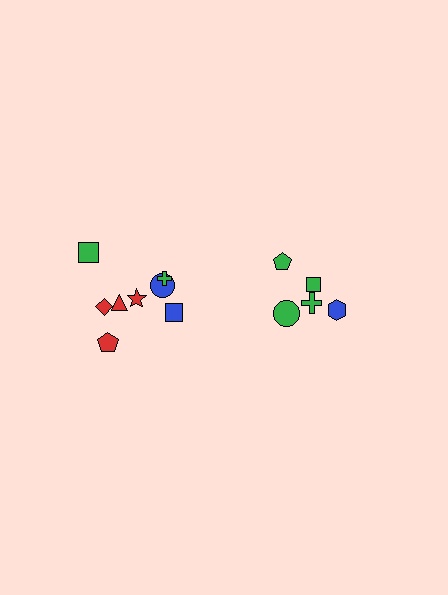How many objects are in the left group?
There are 8 objects.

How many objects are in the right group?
There are 5 objects.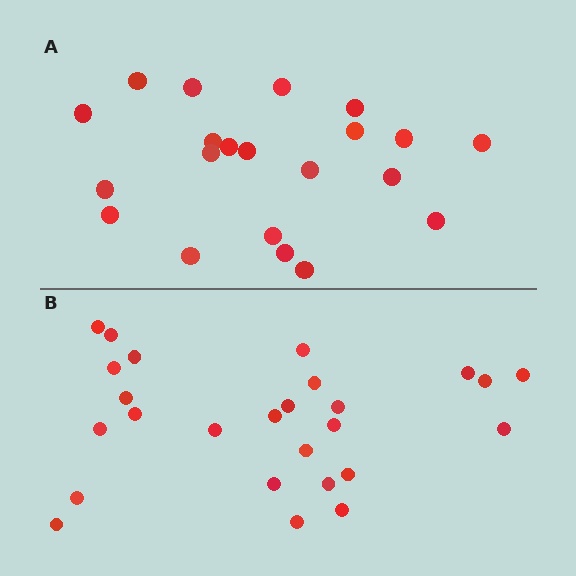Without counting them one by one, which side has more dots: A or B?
Region B (the bottom region) has more dots.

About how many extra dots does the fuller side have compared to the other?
Region B has about 5 more dots than region A.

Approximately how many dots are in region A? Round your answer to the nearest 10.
About 20 dots. (The exact count is 21, which rounds to 20.)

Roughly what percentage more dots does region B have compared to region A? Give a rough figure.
About 25% more.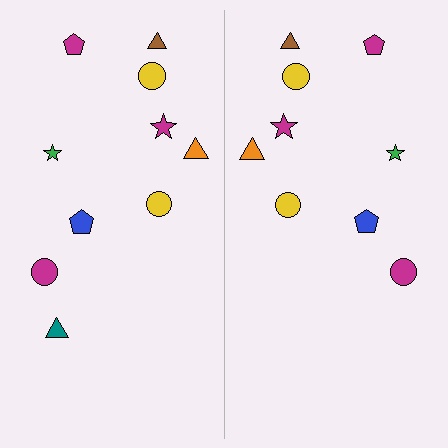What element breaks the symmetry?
A teal triangle is missing from the right side.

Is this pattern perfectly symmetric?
No, the pattern is not perfectly symmetric. A teal triangle is missing from the right side.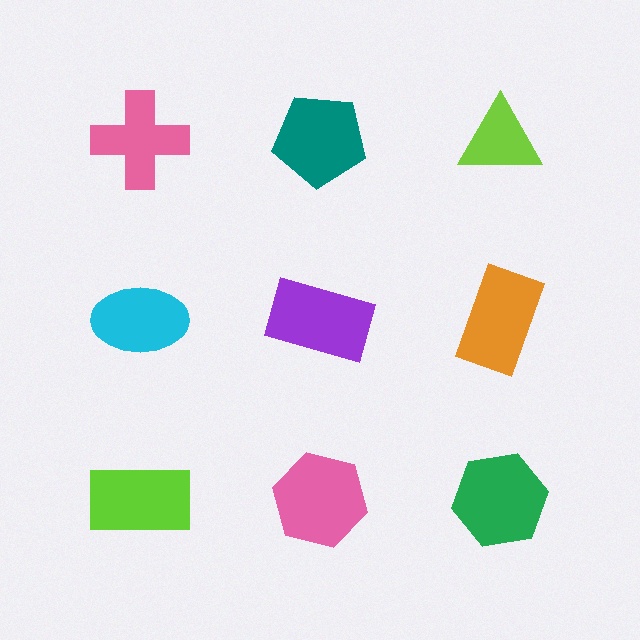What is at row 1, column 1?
A pink cross.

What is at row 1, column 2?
A teal pentagon.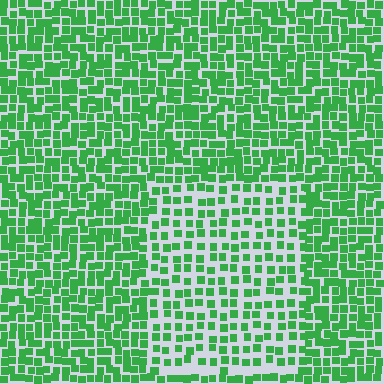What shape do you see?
I see a rectangle.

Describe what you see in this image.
The image contains small green elements arranged at two different densities. A rectangle-shaped region is visible where the elements are less densely packed than the surrounding area.